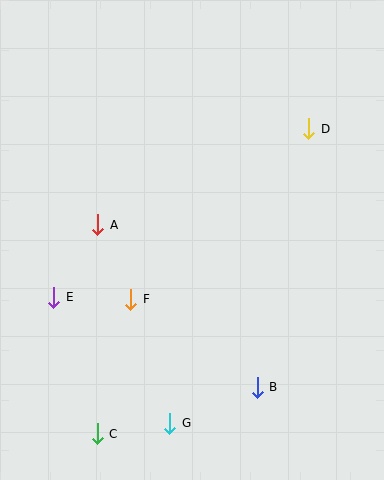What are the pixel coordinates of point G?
Point G is at (170, 423).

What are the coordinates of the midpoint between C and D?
The midpoint between C and D is at (203, 281).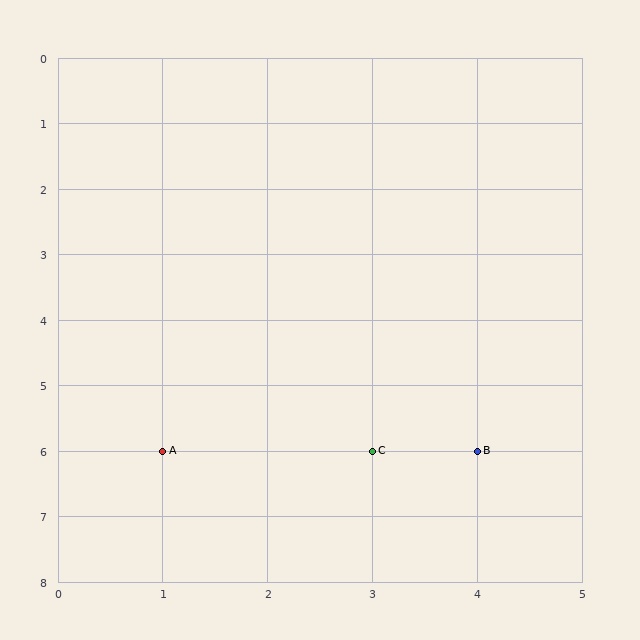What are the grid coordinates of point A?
Point A is at grid coordinates (1, 6).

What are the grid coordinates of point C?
Point C is at grid coordinates (3, 6).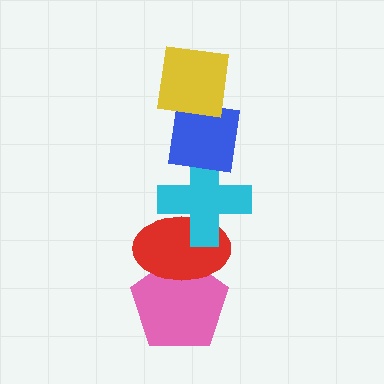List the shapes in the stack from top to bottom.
From top to bottom: the yellow square, the blue square, the cyan cross, the red ellipse, the pink pentagon.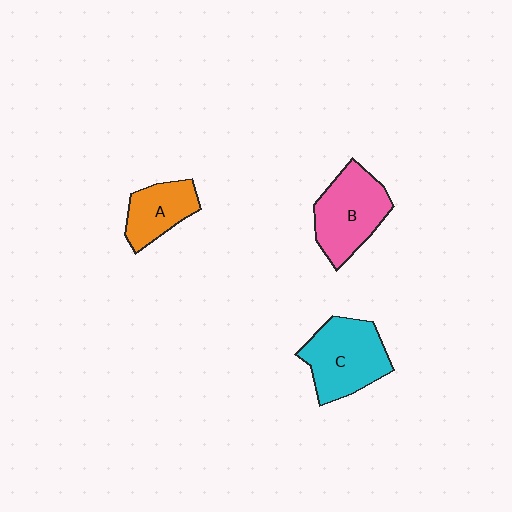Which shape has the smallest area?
Shape A (orange).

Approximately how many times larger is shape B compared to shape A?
Approximately 1.5 times.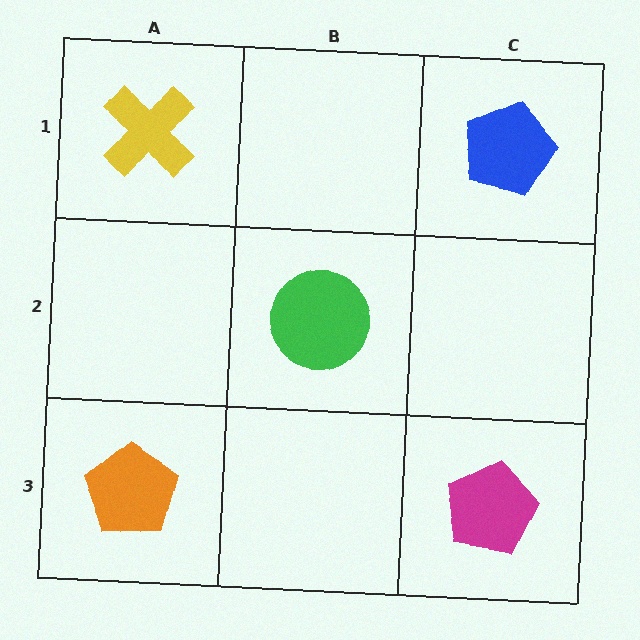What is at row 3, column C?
A magenta pentagon.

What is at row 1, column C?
A blue pentagon.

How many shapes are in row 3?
2 shapes.